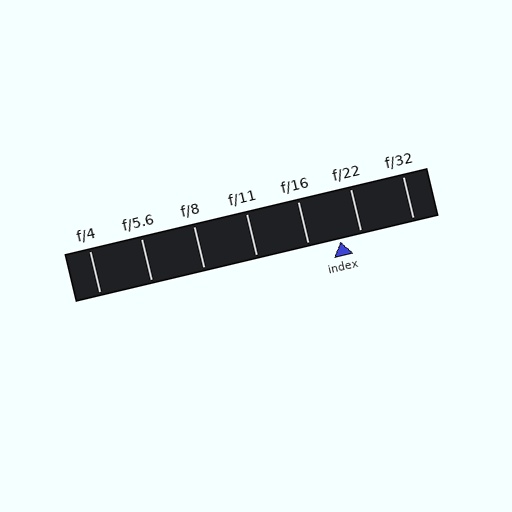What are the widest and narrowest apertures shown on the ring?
The widest aperture shown is f/4 and the narrowest is f/32.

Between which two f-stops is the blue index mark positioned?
The index mark is between f/16 and f/22.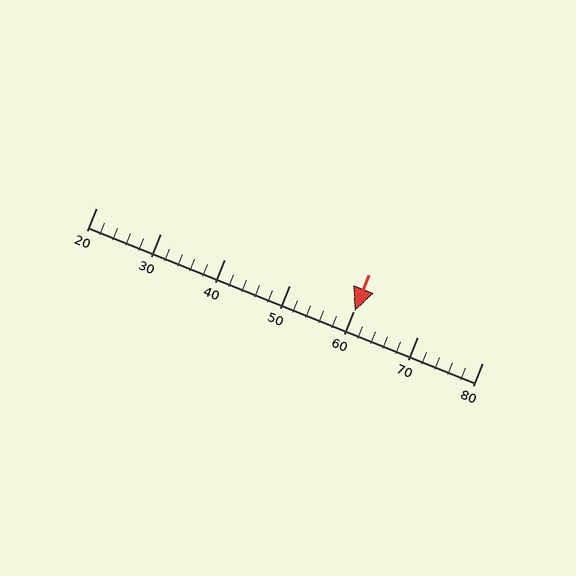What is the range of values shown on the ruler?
The ruler shows values from 20 to 80.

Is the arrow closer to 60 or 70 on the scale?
The arrow is closer to 60.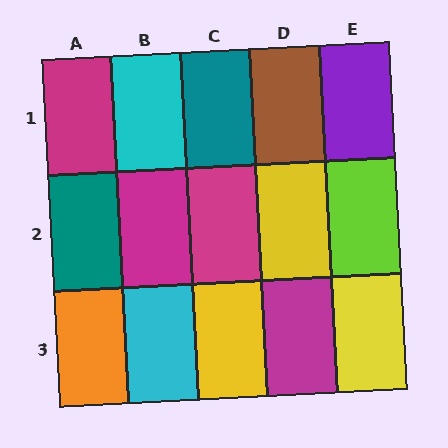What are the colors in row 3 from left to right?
Orange, cyan, yellow, magenta, yellow.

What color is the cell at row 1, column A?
Magenta.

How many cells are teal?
2 cells are teal.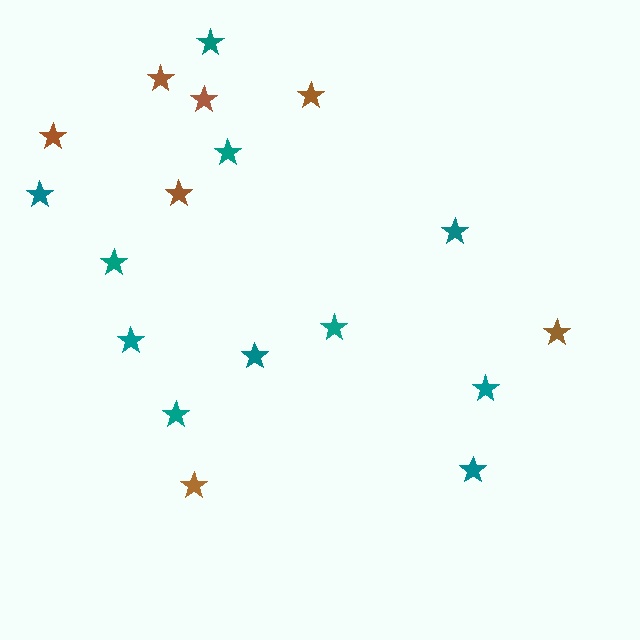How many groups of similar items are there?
There are 2 groups: one group of brown stars (7) and one group of teal stars (11).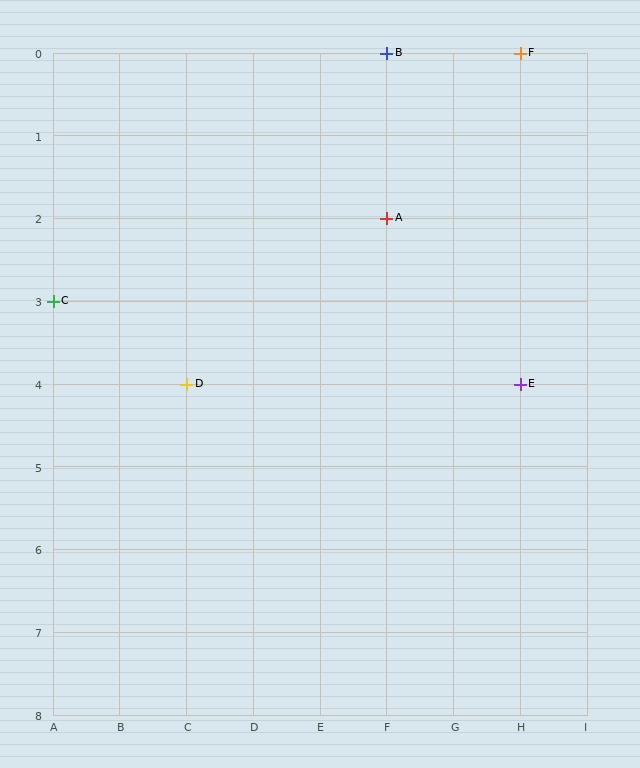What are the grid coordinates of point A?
Point A is at grid coordinates (F, 2).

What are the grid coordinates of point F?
Point F is at grid coordinates (H, 0).